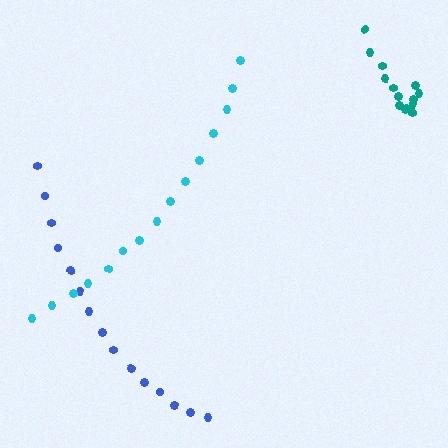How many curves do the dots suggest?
There are 3 distinct paths.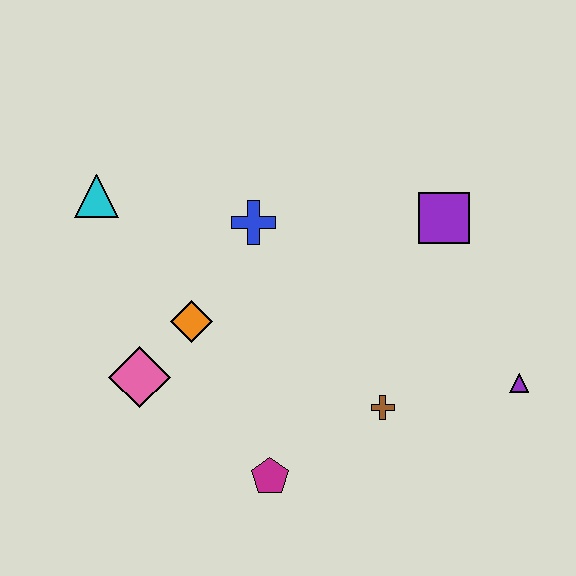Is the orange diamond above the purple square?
No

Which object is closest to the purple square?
The purple triangle is closest to the purple square.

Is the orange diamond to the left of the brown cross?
Yes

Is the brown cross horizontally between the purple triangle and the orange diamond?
Yes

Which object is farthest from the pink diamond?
The purple triangle is farthest from the pink diamond.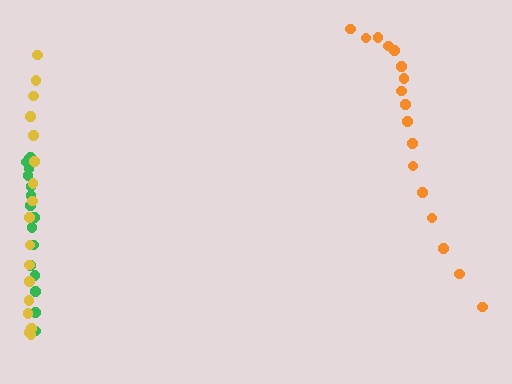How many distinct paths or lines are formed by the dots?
There are 3 distinct paths.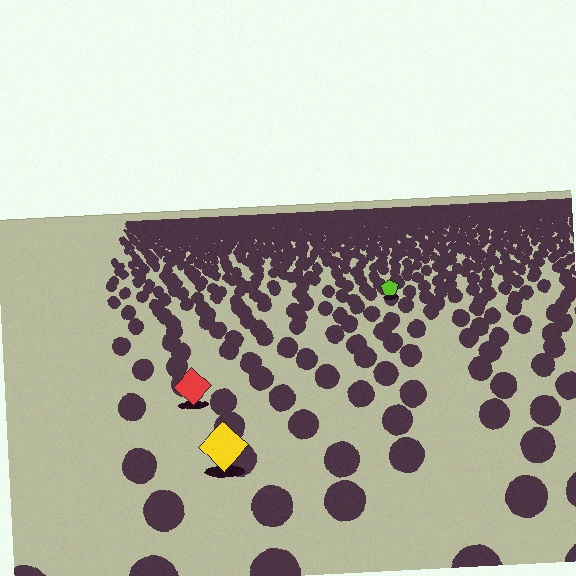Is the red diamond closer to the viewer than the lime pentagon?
Yes. The red diamond is closer — you can tell from the texture gradient: the ground texture is coarser near it.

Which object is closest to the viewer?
The yellow diamond is closest. The texture marks near it are larger and more spread out.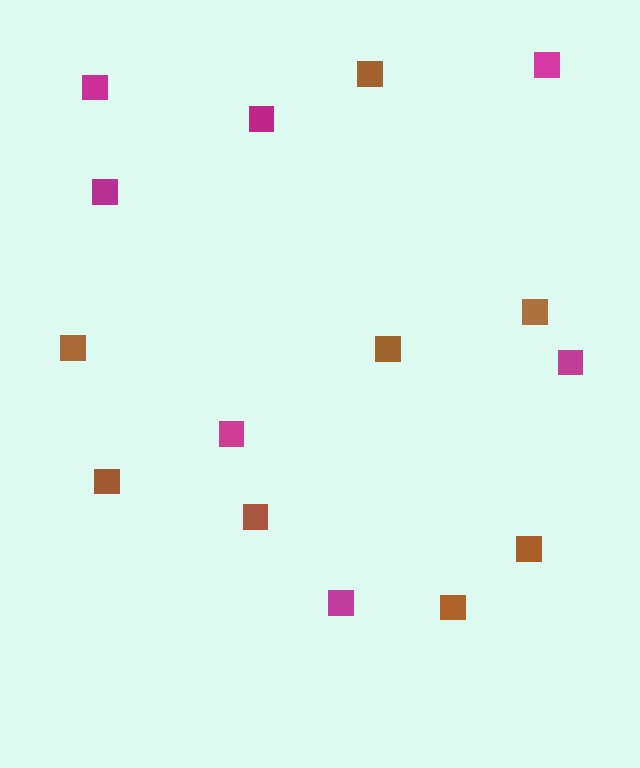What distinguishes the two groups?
There are 2 groups: one group of brown squares (8) and one group of magenta squares (7).